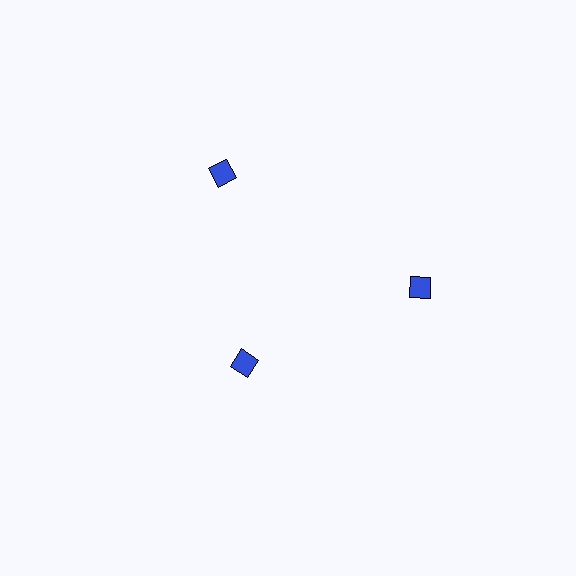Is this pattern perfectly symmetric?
No. The 3 blue diamonds are arranged in a ring, but one element near the 7 o'clock position is pulled inward toward the center, breaking the 3-fold rotational symmetry.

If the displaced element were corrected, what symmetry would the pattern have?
It would have 3-fold rotational symmetry — the pattern would map onto itself every 120 degrees.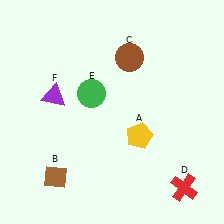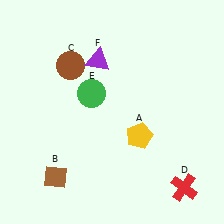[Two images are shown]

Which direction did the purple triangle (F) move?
The purple triangle (F) moved right.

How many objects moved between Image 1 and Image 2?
2 objects moved between the two images.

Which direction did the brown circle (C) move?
The brown circle (C) moved left.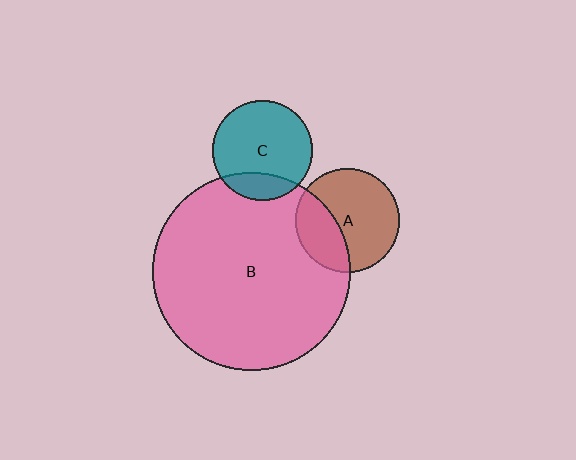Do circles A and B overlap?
Yes.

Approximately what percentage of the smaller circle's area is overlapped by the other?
Approximately 35%.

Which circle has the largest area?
Circle B (pink).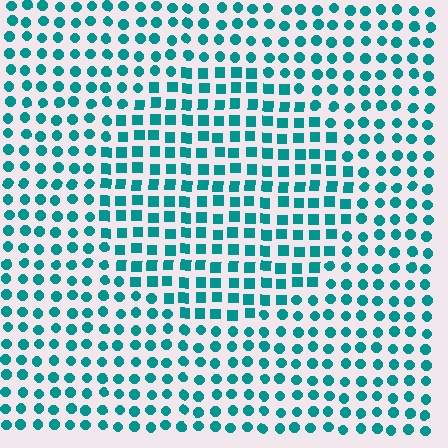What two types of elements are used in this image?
The image uses squares inside the circle region and circles outside it.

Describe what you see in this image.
The image is filled with small teal elements arranged in a uniform grid. A circle-shaped region contains squares, while the surrounding area contains circles. The boundary is defined purely by the change in element shape.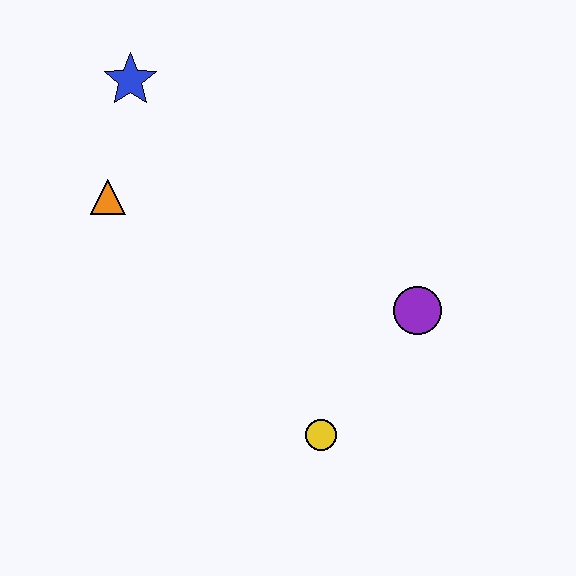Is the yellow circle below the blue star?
Yes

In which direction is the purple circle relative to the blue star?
The purple circle is to the right of the blue star.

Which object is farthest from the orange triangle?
The purple circle is farthest from the orange triangle.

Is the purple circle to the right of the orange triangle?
Yes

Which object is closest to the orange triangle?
The blue star is closest to the orange triangle.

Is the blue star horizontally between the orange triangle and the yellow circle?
Yes